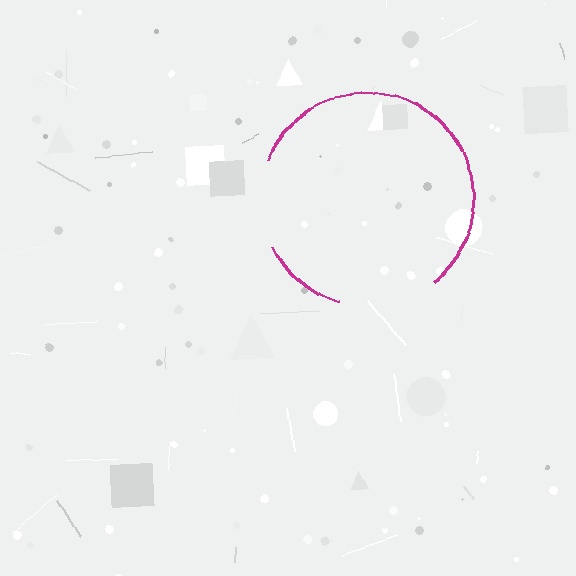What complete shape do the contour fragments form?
The contour fragments form a circle.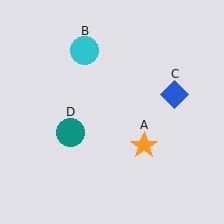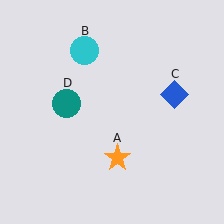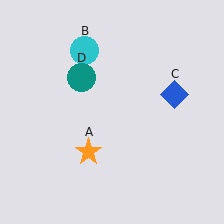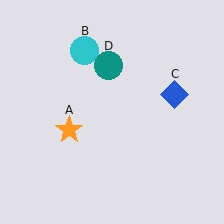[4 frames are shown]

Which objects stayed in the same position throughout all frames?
Cyan circle (object B) and blue diamond (object C) remained stationary.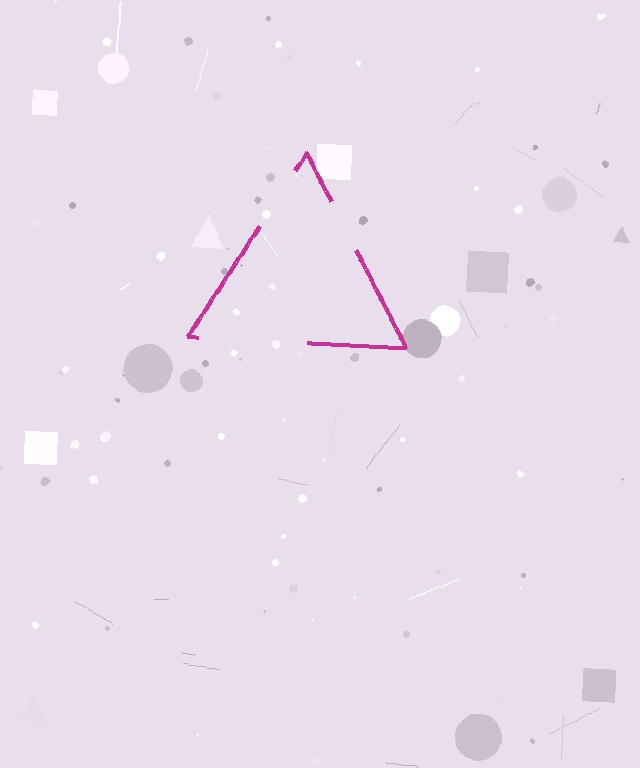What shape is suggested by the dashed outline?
The dashed outline suggests a triangle.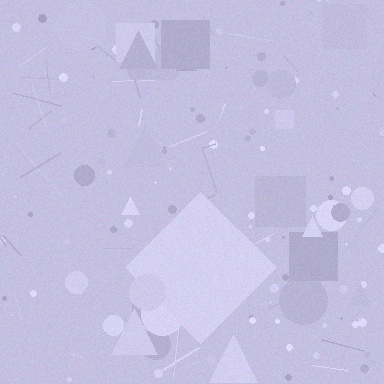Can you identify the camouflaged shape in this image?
The camouflaged shape is a diamond.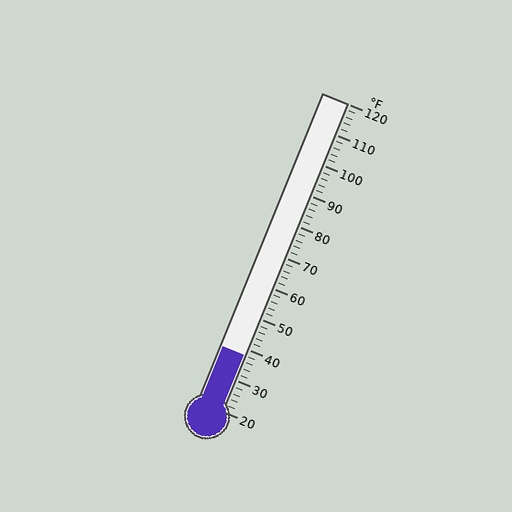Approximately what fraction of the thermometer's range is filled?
The thermometer is filled to approximately 20% of its range.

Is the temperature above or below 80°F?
The temperature is below 80°F.